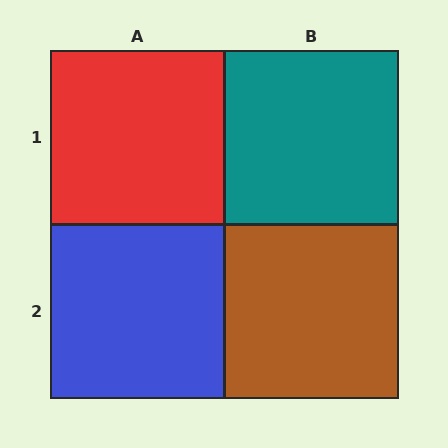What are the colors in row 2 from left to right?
Blue, brown.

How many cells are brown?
1 cell is brown.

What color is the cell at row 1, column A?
Red.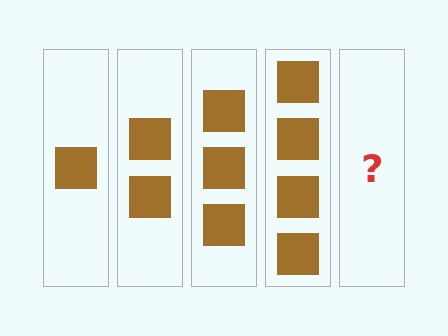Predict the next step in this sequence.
The next step is 5 squares.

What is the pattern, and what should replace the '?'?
The pattern is that each step adds one more square. The '?' should be 5 squares.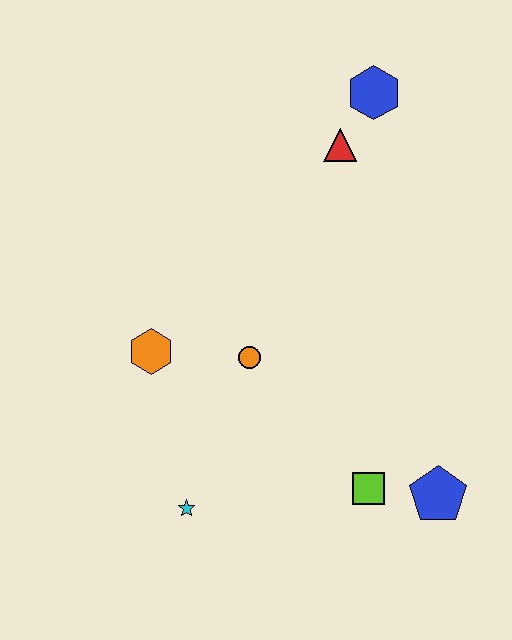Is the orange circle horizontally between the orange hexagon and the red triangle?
Yes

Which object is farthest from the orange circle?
The blue hexagon is farthest from the orange circle.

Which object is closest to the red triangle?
The blue hexagon is closest to the red triangle.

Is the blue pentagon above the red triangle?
No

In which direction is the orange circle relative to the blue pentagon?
The orange circle is to the left of the blue pentagon.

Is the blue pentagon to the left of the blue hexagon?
No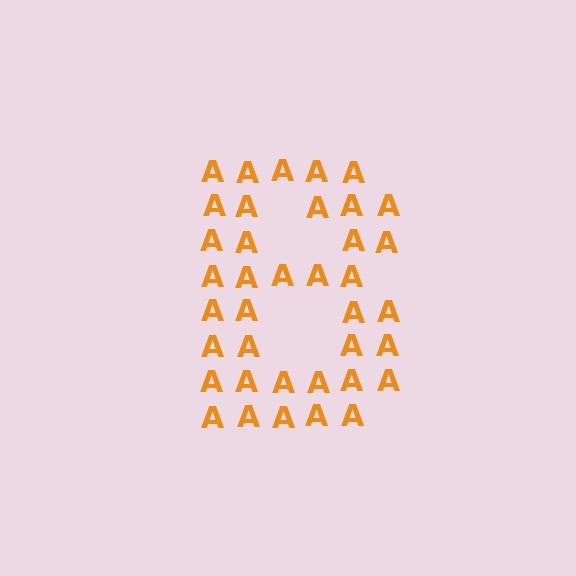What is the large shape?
The large shape is the letter B.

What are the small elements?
The small elements are letter A's.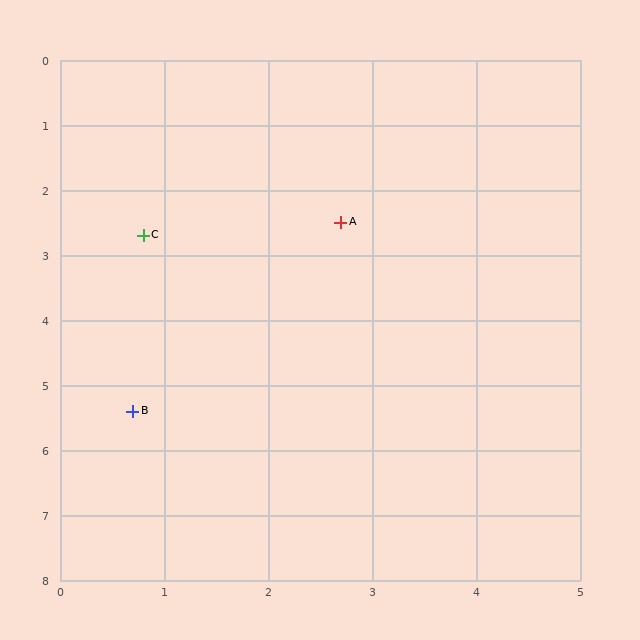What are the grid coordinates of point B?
Point B is at approximately (0.7, 5.4).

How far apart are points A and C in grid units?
Points A and C are about 1.9 grid units apart.